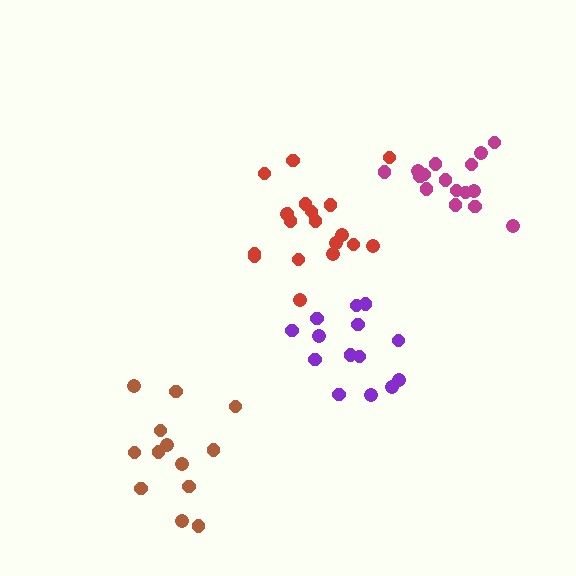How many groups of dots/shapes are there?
There are 4 groups.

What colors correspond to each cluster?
The clusters are colored: purple, magenta, red, brown.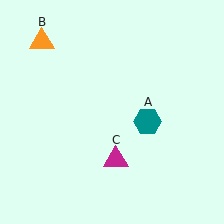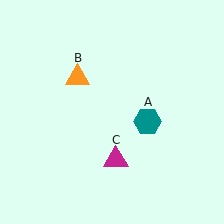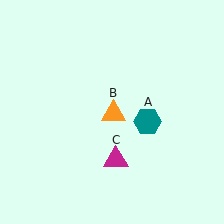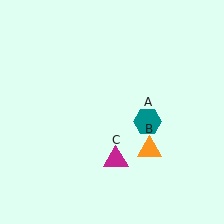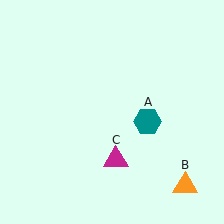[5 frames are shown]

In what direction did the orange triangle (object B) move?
The orange triangle (object B) moved down and to the right.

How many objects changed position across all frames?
1 object changed position: orange triangle (object B).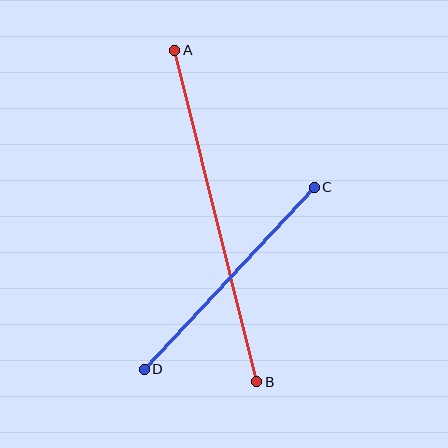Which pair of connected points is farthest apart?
Points A and B are farthest apart.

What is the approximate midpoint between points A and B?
The midpoint is at approximately (216, 216) pixels.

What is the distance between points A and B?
The distance is approximately 341 pixels.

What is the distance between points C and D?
The distance is approximately 249 pixels.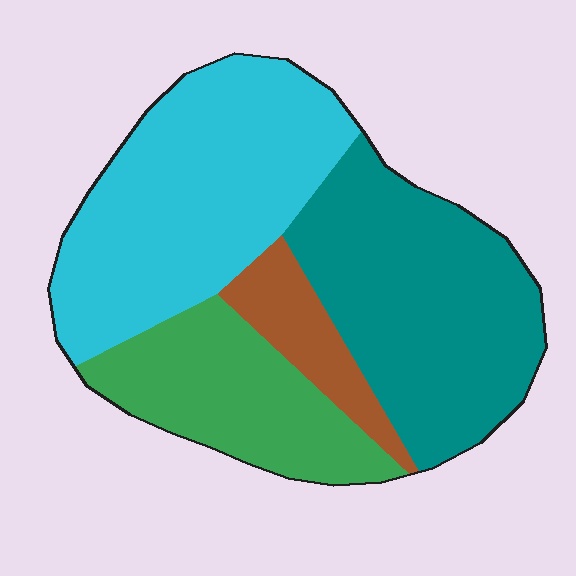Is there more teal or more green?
Teal.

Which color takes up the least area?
Brown, at roughly 10%.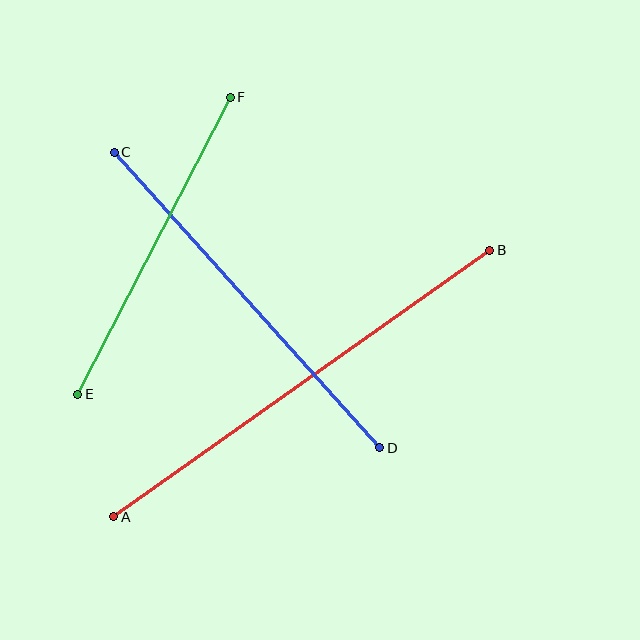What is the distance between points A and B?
The distance is approximately 461 pixels.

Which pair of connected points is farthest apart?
Points A and B are farthest apart.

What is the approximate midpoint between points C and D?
The midpoint is at approximately (247, 300) pixels.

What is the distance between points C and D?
The distance is approximately 397 pixels.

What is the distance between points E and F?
The distance is approximately 333 pixels.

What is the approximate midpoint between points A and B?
The midpoint is at approximately (302, 383) pixels.